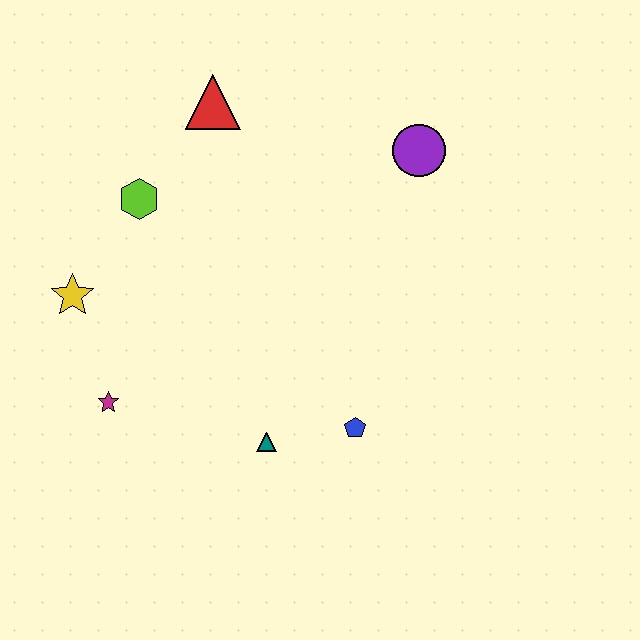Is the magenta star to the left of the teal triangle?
Yes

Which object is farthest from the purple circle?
The magenta star is farthest from the purple circle.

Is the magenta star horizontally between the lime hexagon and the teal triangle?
No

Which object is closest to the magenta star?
The yellow star is closest to the magenta star.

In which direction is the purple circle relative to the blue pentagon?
The purple circle is above the blue pentagon.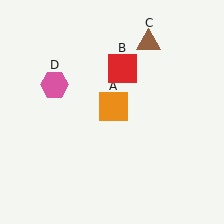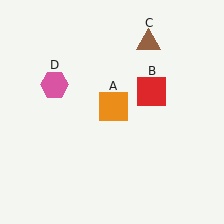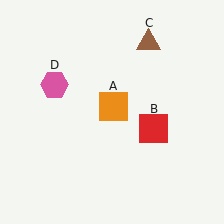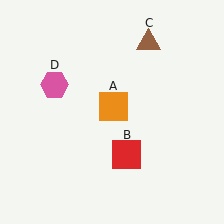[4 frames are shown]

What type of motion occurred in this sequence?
The red square (object B) rotated clockwise around the center of the scene.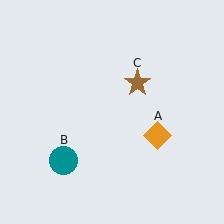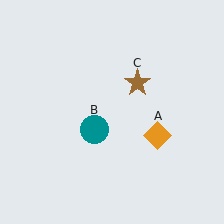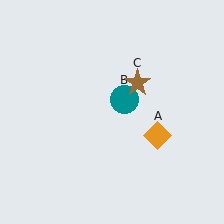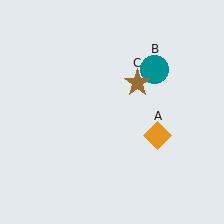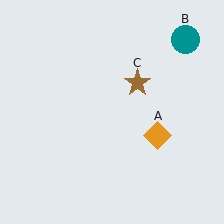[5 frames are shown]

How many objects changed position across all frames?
1 object changed position: teal circle (object B).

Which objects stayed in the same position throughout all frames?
Orange diamond (object A) and brown star (object C) remained stationary.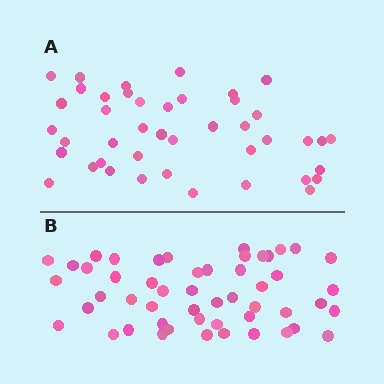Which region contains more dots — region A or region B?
Region B (the bottom region) has more dots.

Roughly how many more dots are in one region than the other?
Region B has roughly 8 or so more dots than region A.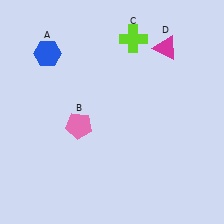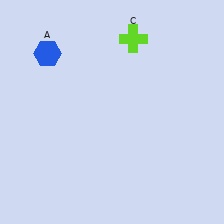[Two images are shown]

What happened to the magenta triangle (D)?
The magenta triangle (D) was removed in Image 2. It was in the top-right area of Image 1.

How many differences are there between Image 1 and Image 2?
There are 2 differences between the two images.